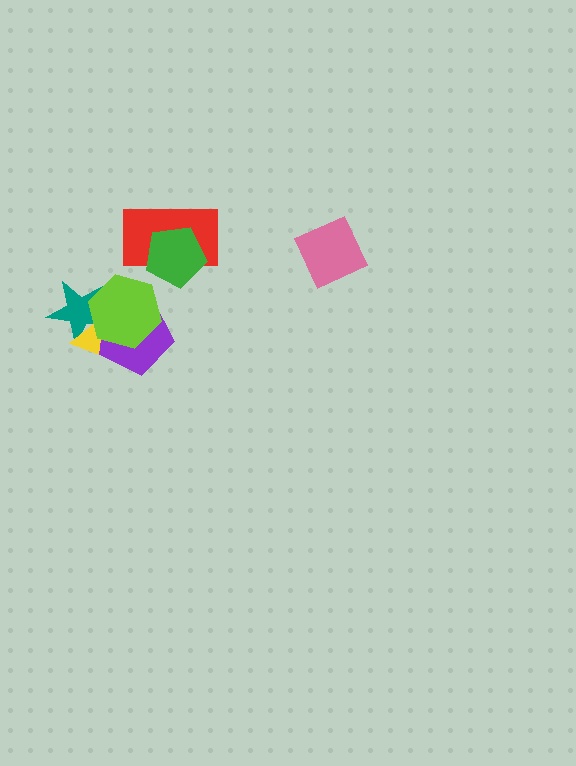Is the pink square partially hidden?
No, no other shape covers it.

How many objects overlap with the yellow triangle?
3 objects overlap with the yellow triangle.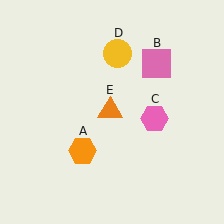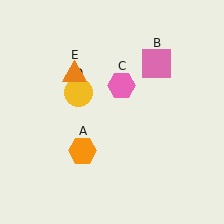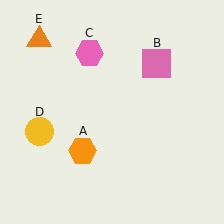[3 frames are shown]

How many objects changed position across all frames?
3 objects changed position: pink hexagon (object C), yellow circle (object D), orange triangle (object E).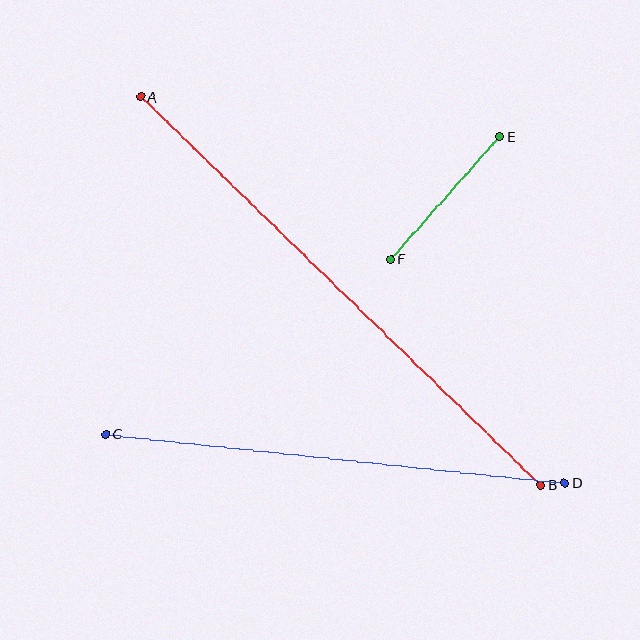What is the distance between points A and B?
The distance is approximately 557 pixels.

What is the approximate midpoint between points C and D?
The midpoint is at approximately (335, 458) pixels.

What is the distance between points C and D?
The distance is approximately 462 pixels.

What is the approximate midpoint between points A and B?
The midpoint is at approximately (341, 291) pixels.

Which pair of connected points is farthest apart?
Points A and B are farthest apart.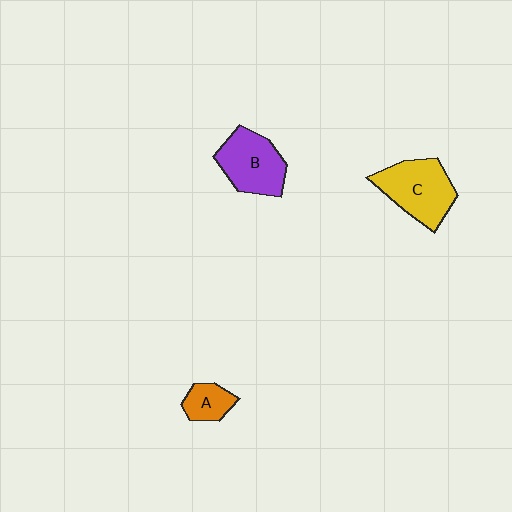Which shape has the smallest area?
Shape A (orange).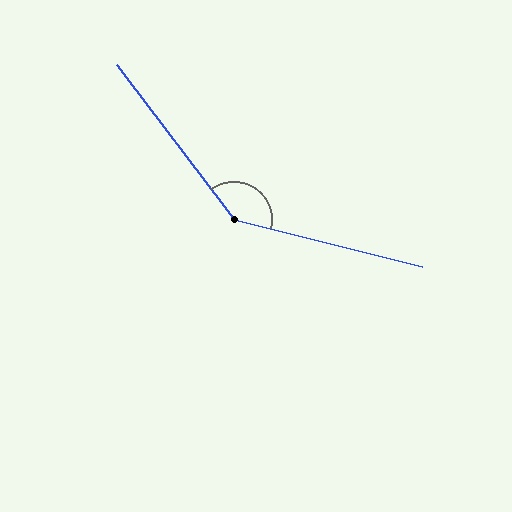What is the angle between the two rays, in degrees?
Approximately 141 degrees.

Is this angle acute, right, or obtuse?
It is obtuse.